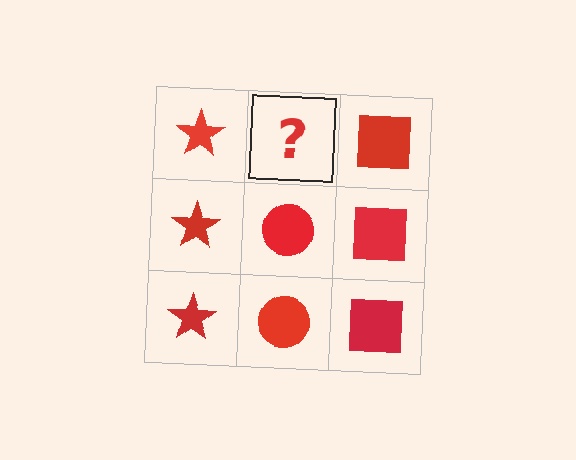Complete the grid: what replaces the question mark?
The question mark should be replaced with a red circle.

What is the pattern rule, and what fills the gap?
The rule is that each column has a consistent shape. The gap should be filled with a red circle.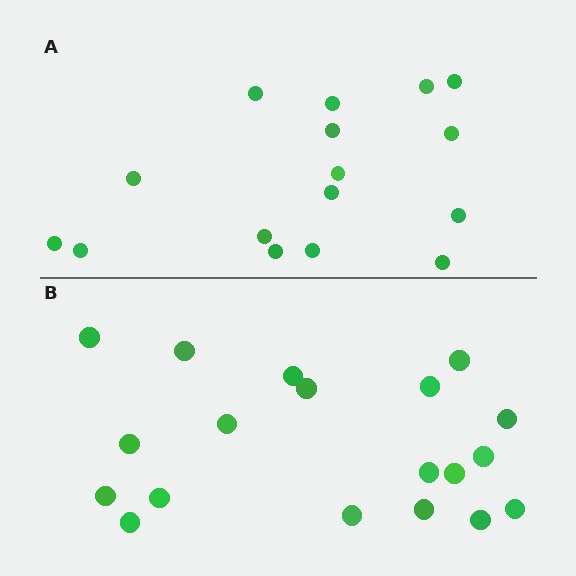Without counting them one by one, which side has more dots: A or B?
Region B (the bottom region) has more dots.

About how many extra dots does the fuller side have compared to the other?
Region B has just a few more — roughly 2 or 3 more dots than region A.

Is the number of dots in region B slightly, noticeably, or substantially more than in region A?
Region B has only slightly more — the two regions are fairly close. The ratio is roughly 1.2 to 1.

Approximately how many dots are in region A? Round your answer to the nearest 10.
About 20 dots. (The exact count is 16, which rounds to 20.)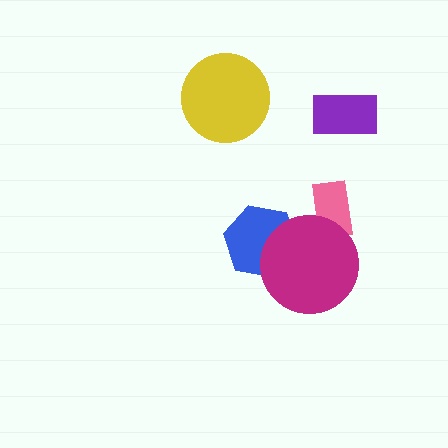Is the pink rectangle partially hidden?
Yes, it is partially covered by another shape.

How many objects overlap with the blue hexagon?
1 object overlaps with the blue hexagon.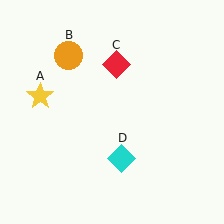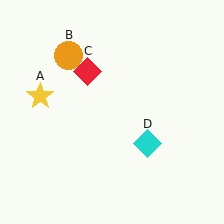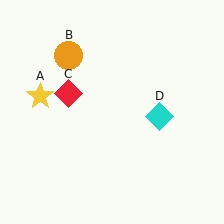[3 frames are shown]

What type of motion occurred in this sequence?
The red diamond (object C), cyan diamond (object D) rotated counterclockwise around the center of the scene.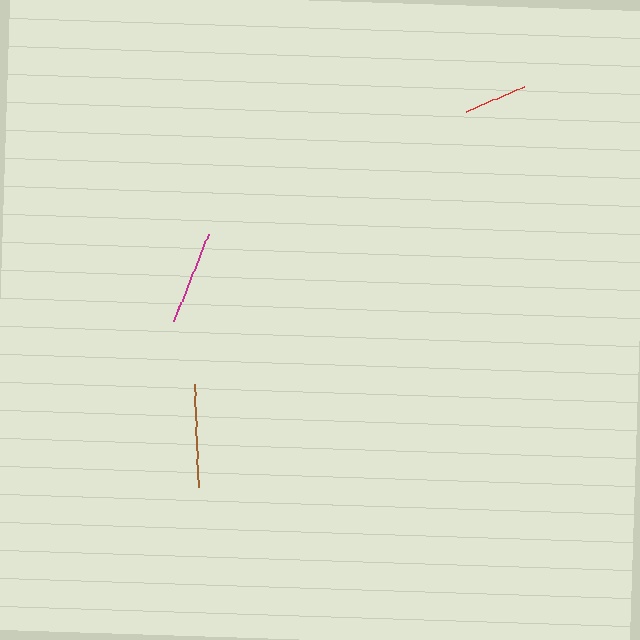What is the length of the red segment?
The red segment is approximately 62 pixels long.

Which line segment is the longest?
The brown line is the longest at approximately 103 pixels.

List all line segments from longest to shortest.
From longest to shortest: brown, magenta, red.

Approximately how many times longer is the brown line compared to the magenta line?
The brown line is approximately 1.1 times the length of the magenta line.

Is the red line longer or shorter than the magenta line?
The magenta line is longer than the red line.